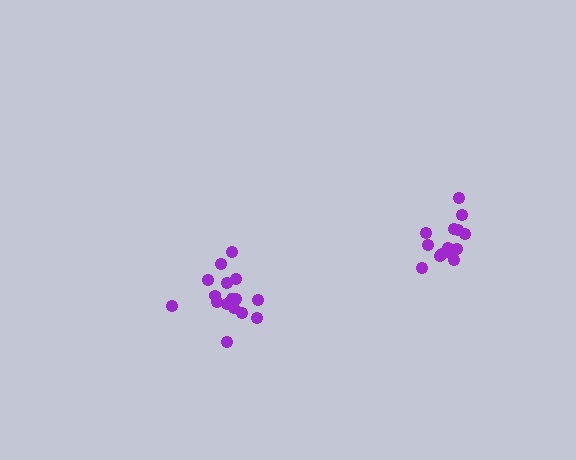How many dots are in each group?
Group 1: 14 dots, Group 2: 17 dots (31 total).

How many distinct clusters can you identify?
There are 2 distinct clusters.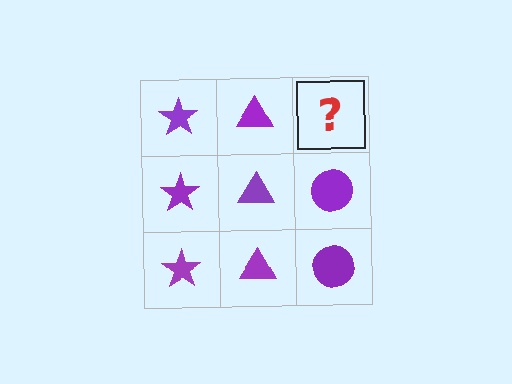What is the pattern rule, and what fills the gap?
The rule is that each column has a consistent shape. The gap should be filled with a purple circle.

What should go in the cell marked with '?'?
The missing cell should contain a purple circle.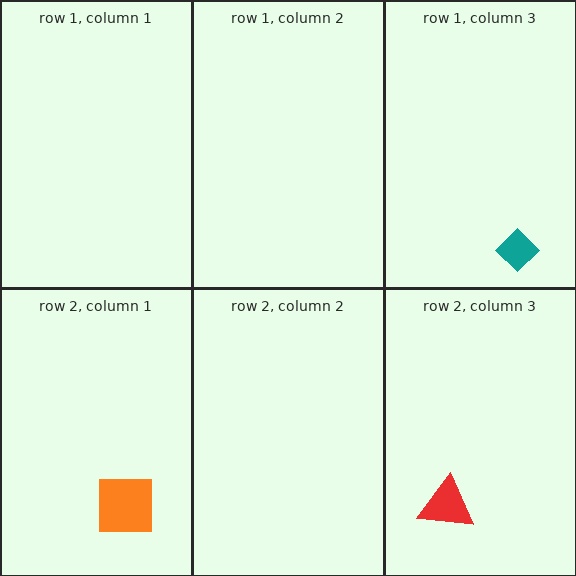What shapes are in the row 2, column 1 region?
The orange square.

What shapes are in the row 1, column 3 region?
The teal diamond.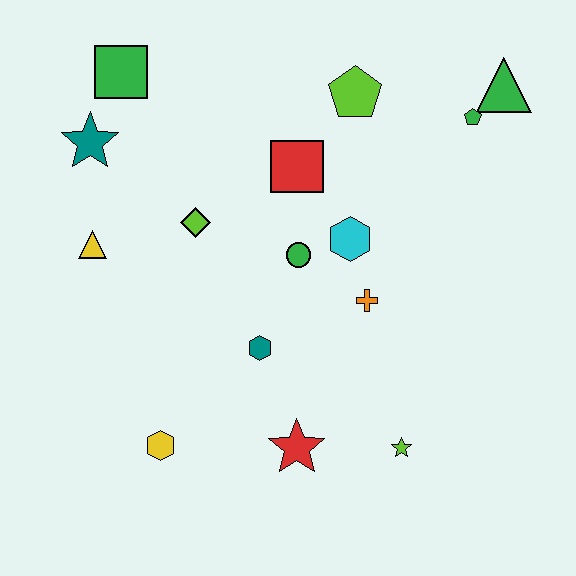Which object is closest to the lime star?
The red star is closest to the lime star.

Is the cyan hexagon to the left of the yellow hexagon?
No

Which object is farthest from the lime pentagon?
The yellow hexagon is farthest from the lime pentagon.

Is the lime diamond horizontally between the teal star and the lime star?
Yes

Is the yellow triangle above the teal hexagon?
Yes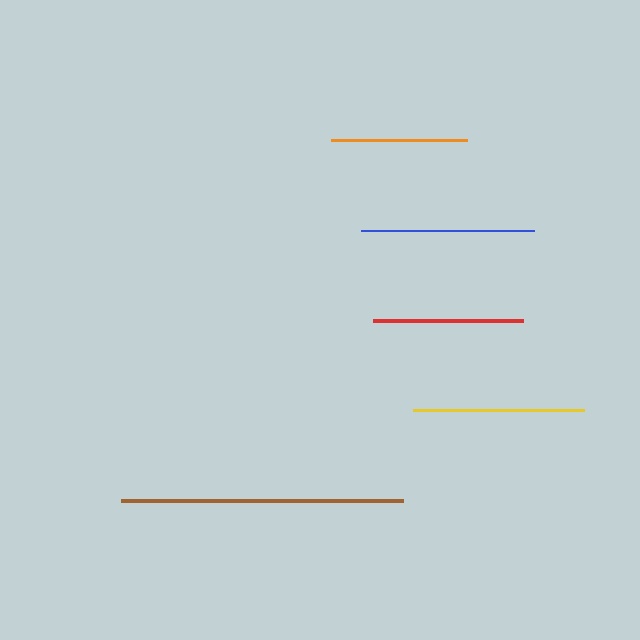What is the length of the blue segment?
The blue segment is approximately 173 pixels long.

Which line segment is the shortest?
The orange line is the shortest at approximately 136 pixels.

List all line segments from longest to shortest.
From longest to shortest: brown, blue, yellow, red, orange.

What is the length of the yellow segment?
The yellow segment is approximately 171 pixels long.